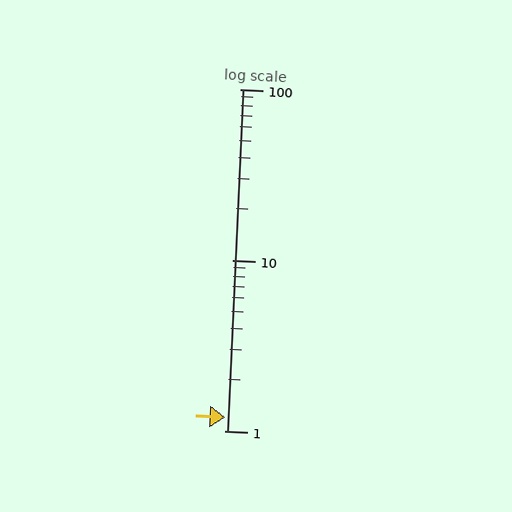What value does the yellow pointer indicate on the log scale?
The pointer indicates approximately 1.2.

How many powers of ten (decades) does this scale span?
The scale spans 2 decades, from 1 to 100.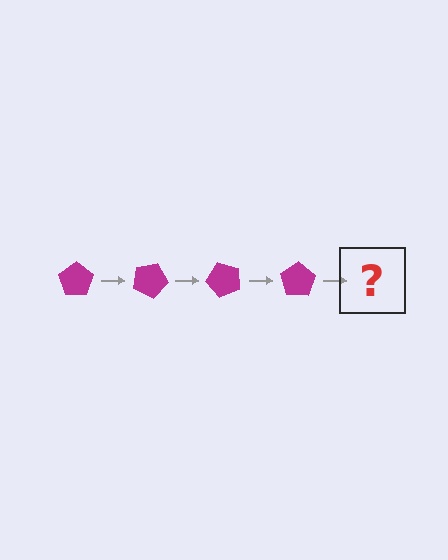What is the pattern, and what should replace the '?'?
The pattern is that the pentagon rotates 25 degrees each step. The '?' should be a magenta pentagon rotated 100 degrees.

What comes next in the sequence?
The next element should be a magenta pentagon rotated 100 degrees.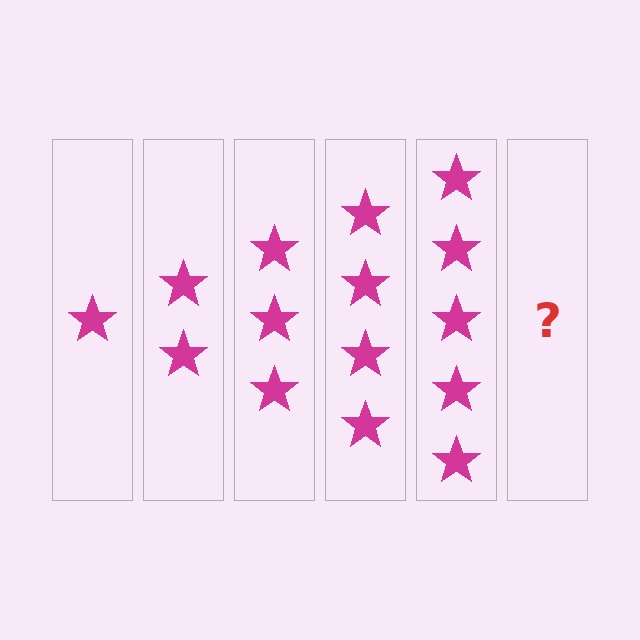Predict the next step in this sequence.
The next step is 6 stars.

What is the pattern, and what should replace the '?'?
The pattern is that each step adds one more star. The '?' should be 6 stars.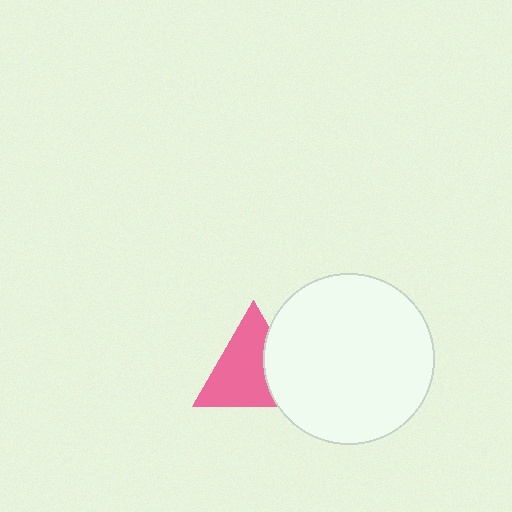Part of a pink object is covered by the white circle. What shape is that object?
It is a triangle.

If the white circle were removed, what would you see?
You would see the complete pink triangle.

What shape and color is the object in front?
The object in front is a white circle.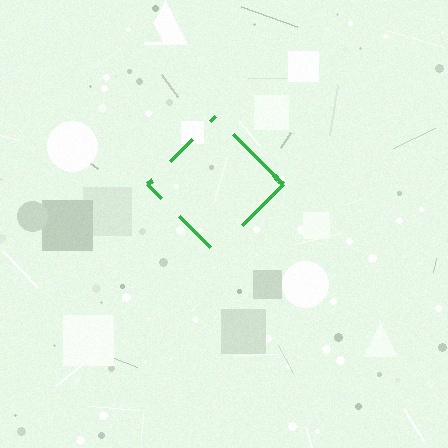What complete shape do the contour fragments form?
The contour fragments form a diamond.